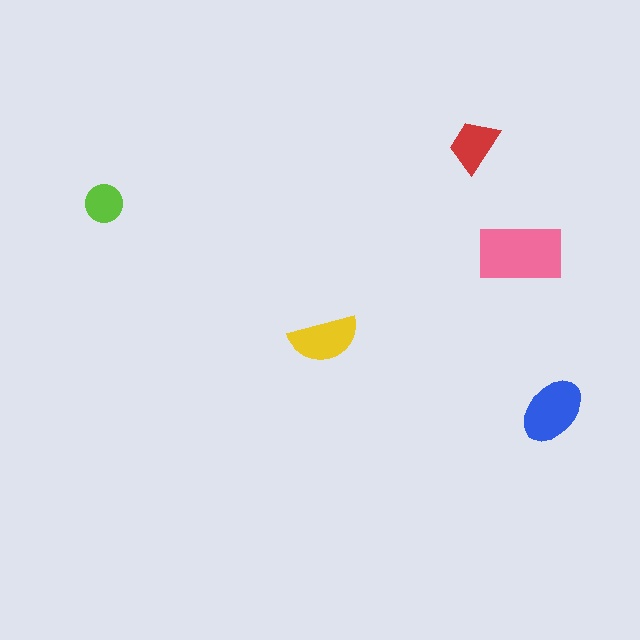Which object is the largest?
The pink rectangle.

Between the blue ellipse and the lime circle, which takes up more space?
The blue ellipse.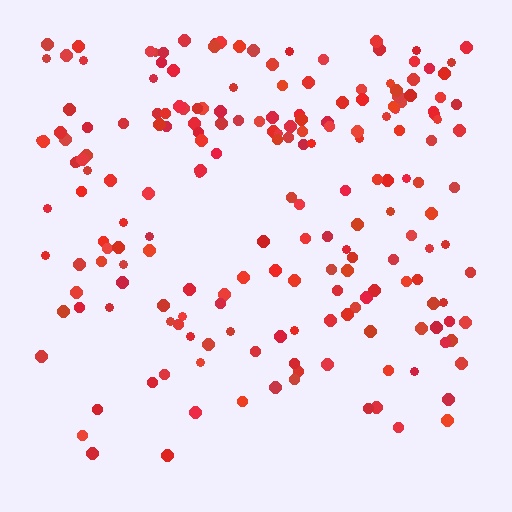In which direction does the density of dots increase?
From bottom to top, with the top side densest.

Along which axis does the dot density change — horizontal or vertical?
Vertical.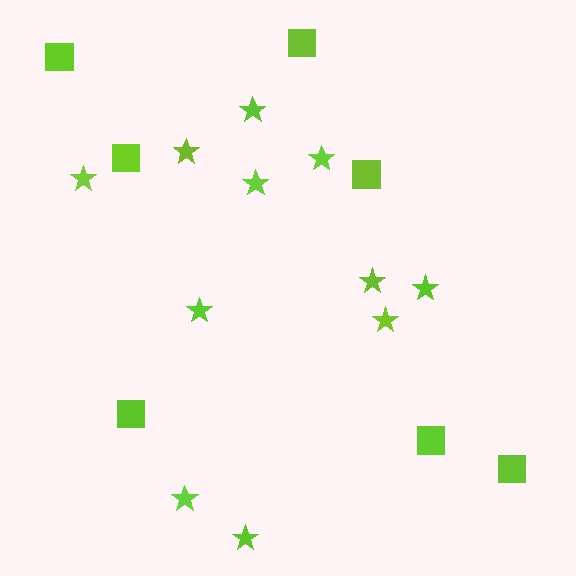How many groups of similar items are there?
There are 2 groups: one group of squares (7) and one group of stars (11).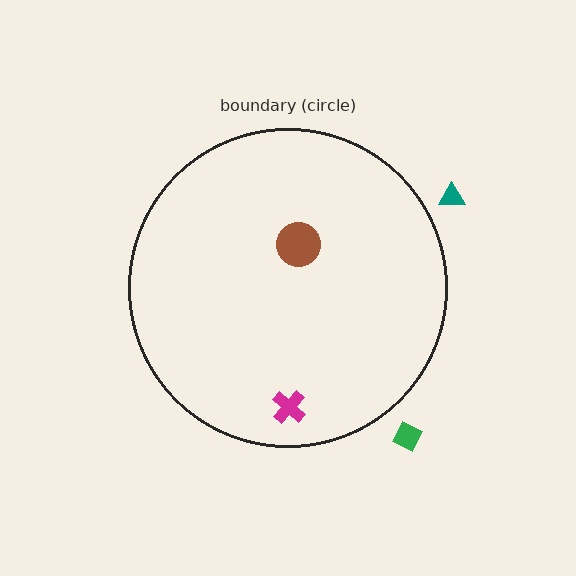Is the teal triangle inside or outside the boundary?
Outside.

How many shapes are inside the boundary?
2 inside, 2 outside.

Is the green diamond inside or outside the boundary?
Outside.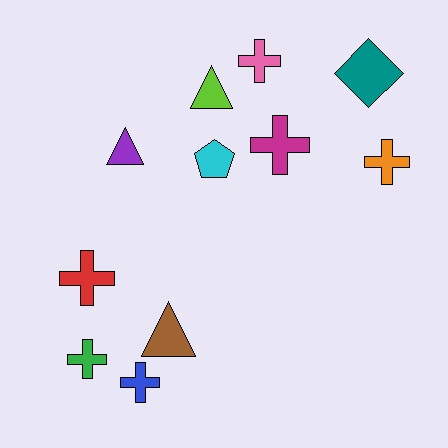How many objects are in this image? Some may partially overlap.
There are 11 objects.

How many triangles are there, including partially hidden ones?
There are 3 triangles.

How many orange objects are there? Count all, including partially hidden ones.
There is 1 orange object.